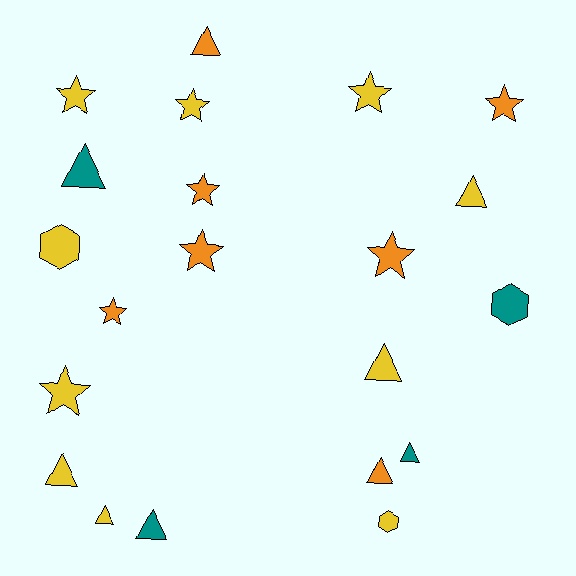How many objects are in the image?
There are 21 objects.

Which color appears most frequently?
Yellow, with 10 objects.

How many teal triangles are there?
There are 3 teal triangles.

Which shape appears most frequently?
Triangle, with 9 objects.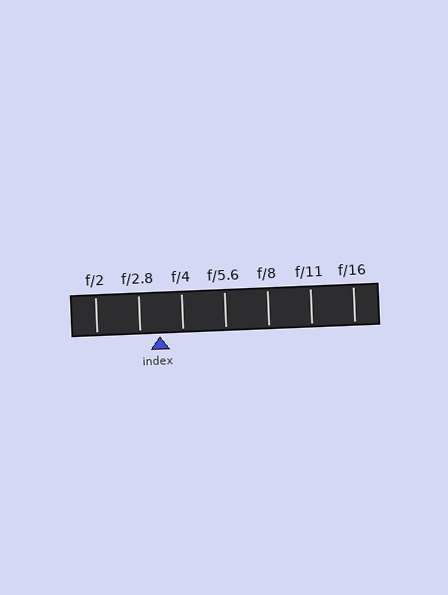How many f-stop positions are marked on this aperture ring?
There are 7 f-stop positions marked.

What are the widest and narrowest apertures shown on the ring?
The widest aperture shown is f/2 and the narrowest is f/16.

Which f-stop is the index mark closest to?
The index mark is closest to f/2.8.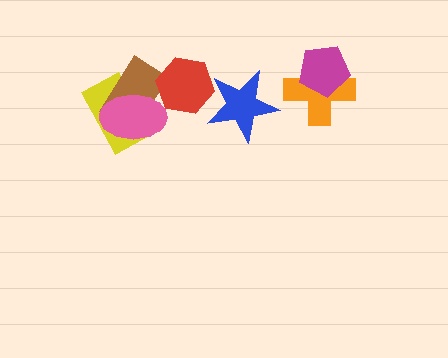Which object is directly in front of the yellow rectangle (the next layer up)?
The brown rectangle is directly in front of the yellow rectangle.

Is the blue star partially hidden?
Yes, it is partially covered by another shape.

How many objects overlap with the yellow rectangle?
2 objects overlap with the yellow rectangle.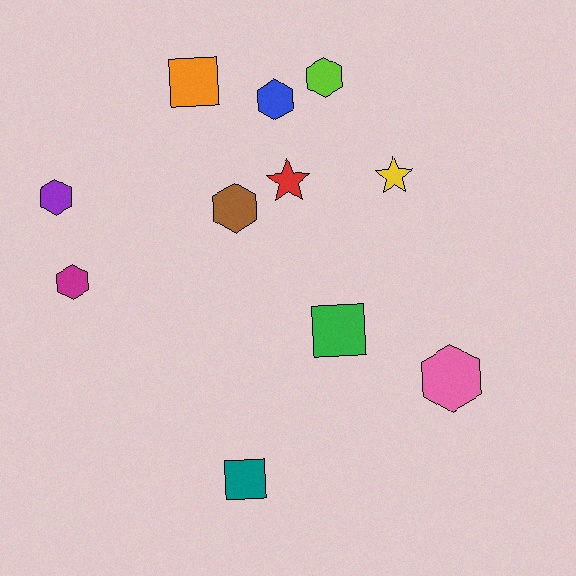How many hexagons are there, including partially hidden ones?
There are 6 hexagons.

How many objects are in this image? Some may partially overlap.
There are 11 objects.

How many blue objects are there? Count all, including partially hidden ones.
There is 1 blue object.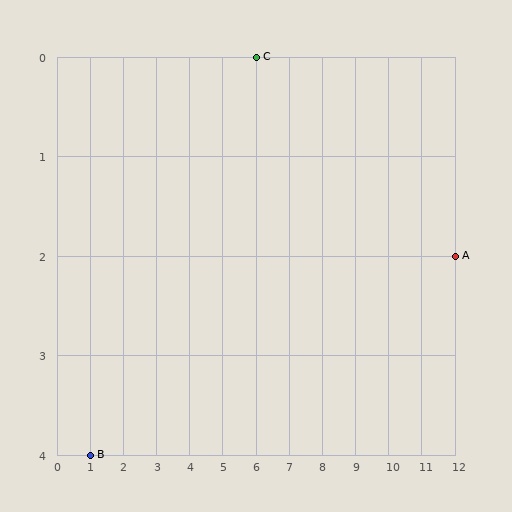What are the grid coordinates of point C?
Point C is at grid coordinates (6, 0).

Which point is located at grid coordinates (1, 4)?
Point B is at (1, 4).